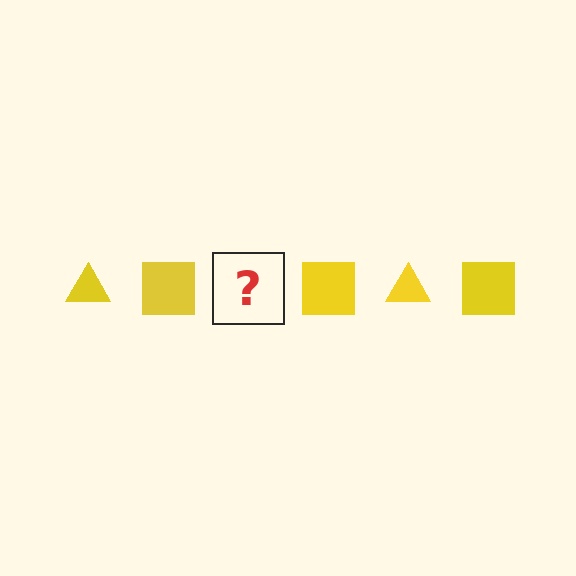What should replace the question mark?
The question mark should be replaced with a yellow triangle.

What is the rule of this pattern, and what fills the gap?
The rule is that the pattern cycles through triangle, square shapes in yellow. The gap should be filled with a yellow triangle.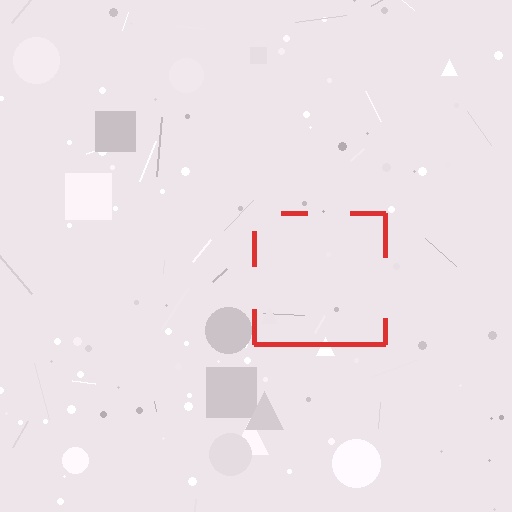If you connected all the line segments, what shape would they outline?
They would outline a square.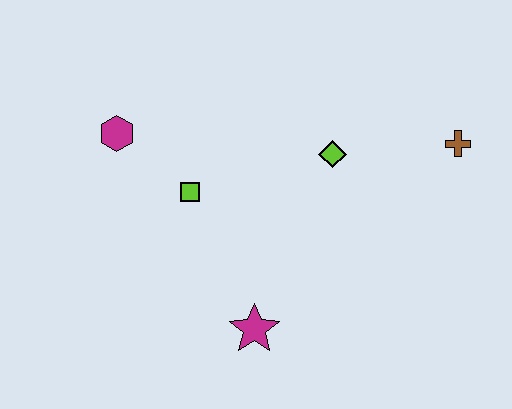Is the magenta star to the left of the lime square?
No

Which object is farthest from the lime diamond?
The magenta hexagon is farthest from the lime diamond.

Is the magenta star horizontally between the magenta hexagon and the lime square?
No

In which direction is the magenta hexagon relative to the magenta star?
The magenta hexagon is above the magenta star.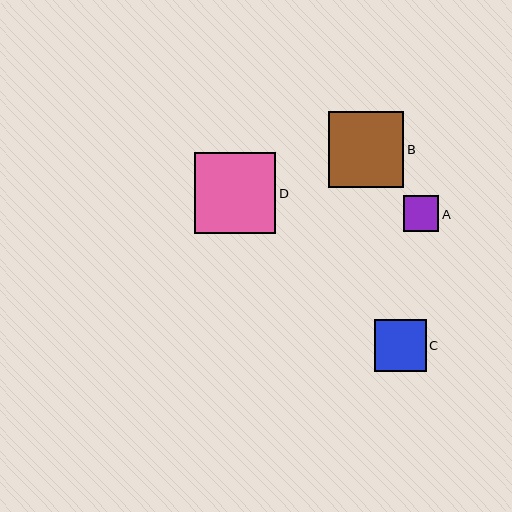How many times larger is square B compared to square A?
Square B is approximately 2.1 times the size of square A.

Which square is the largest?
Square D is the largest with a size of approximately 81 pixels.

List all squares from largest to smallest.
From largest to smallest: D, B, C, A.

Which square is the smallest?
Square A is the smallest with a size of approximately 35 pixels.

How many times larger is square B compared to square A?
Square B is approximately 2.1 times the size of square A.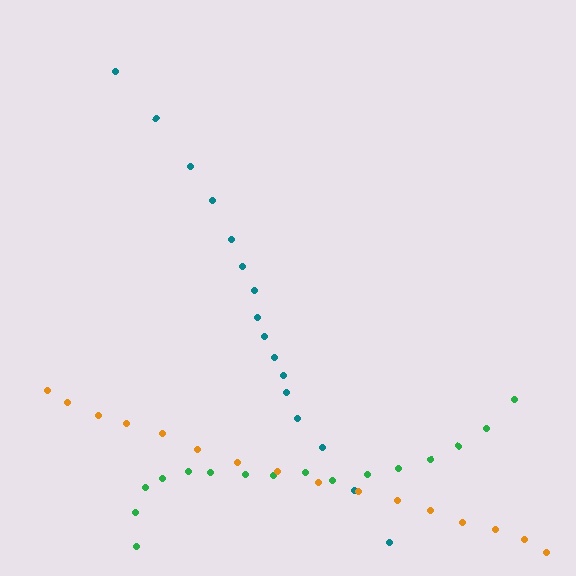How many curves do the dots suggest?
There are 3 distinct paths.